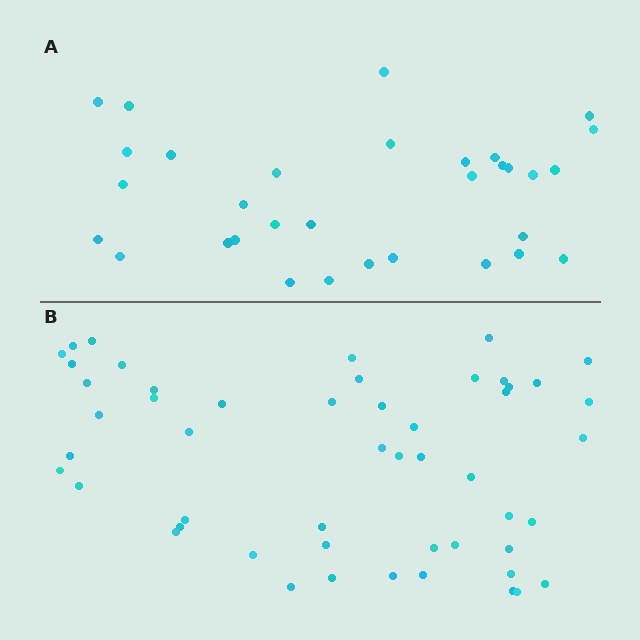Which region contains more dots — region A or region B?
Region B (the bottom region) has more dots.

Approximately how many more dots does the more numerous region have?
Region B has approximately 20 more dots than region A.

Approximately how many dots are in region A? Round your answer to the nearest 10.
About 30 dots. (The exact count is 32, which rounds to 30.)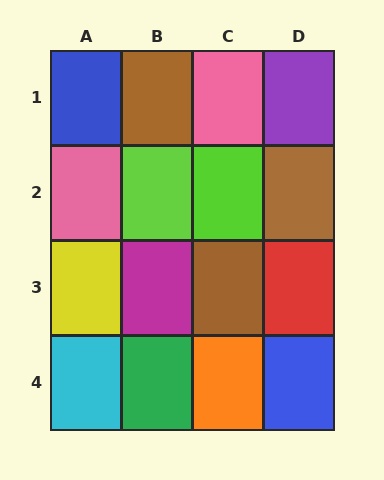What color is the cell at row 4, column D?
Blue.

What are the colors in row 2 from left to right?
Pink, lime, lime, brown.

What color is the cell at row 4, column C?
Orange.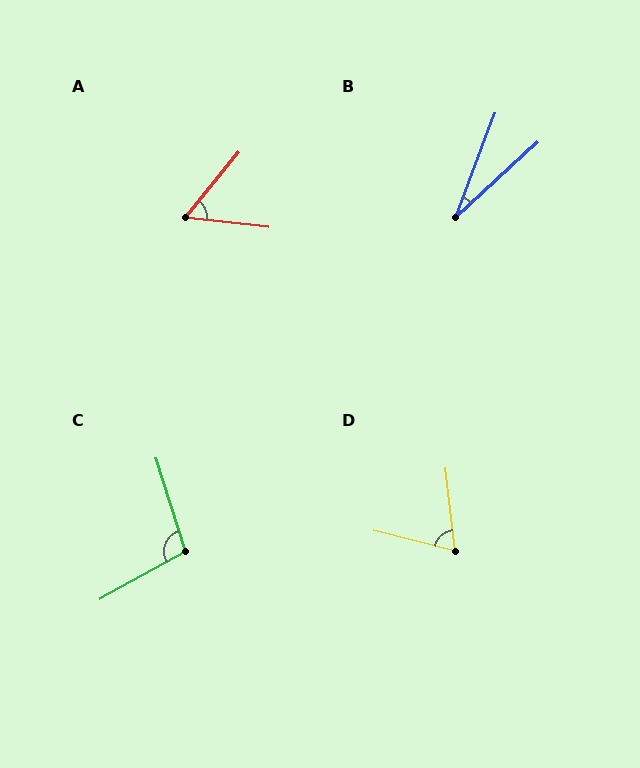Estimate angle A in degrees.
Approximately 57 degrees.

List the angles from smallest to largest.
B (26°), A (57°), D (70°), C (101°).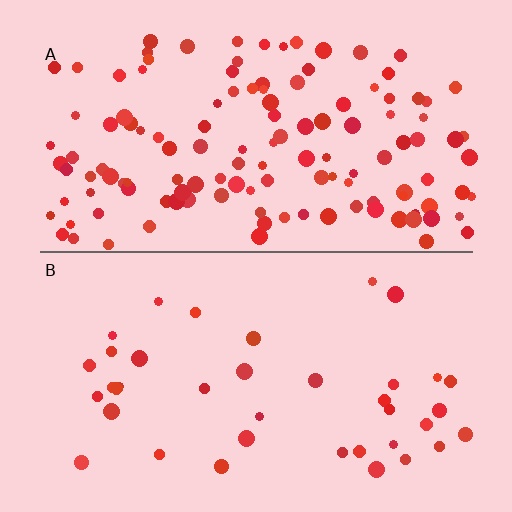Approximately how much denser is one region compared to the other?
Approximately 3.4× — region A over region B.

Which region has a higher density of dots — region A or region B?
A (the top).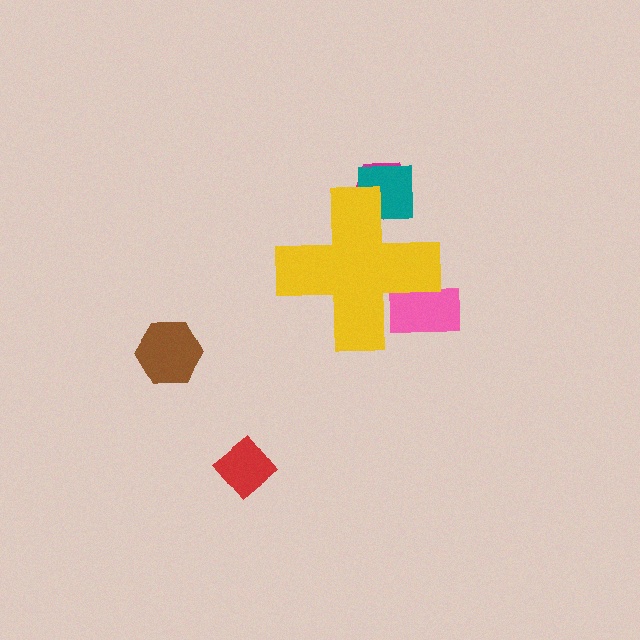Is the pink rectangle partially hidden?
Yes, the pink rectangle is partially hidden behind the yellow cross.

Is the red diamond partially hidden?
No, the red diamond is fully visible.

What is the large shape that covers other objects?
A yellow cross.